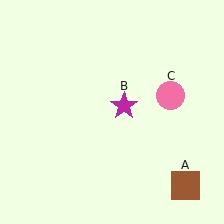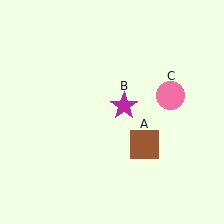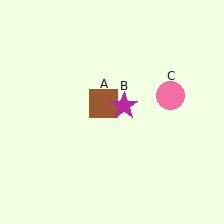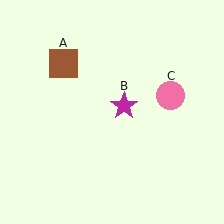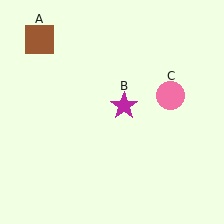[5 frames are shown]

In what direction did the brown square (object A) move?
The brown square (object A) moved up and to the left.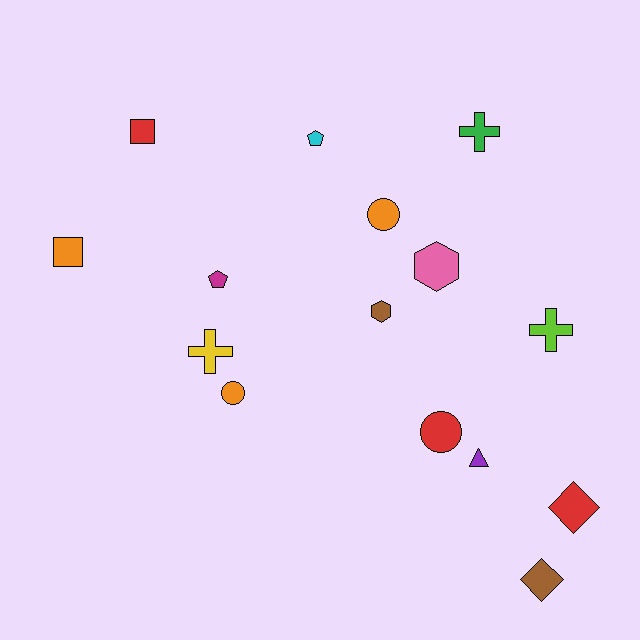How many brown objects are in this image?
There are 2 brown objects.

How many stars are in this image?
There are no stars.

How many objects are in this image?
There are 15 objects.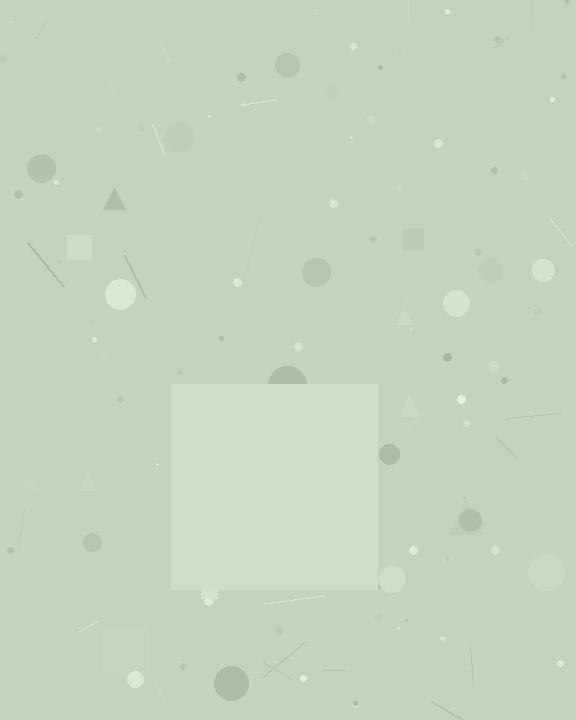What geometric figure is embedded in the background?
A square is embedded in the background.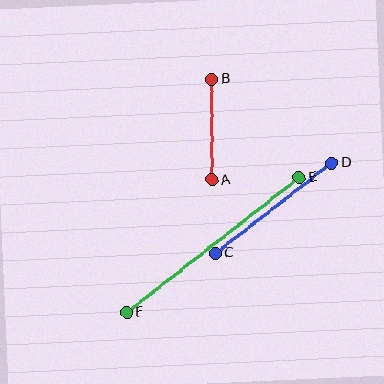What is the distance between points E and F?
The distance is approximately 219 pixels.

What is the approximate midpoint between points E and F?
The midpoint is at approximately (213, 245) pixels.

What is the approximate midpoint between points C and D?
The midpoint is at approximately (273, 208) pixels.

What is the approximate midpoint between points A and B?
The midpoint is at approximately (212, 130) pixels.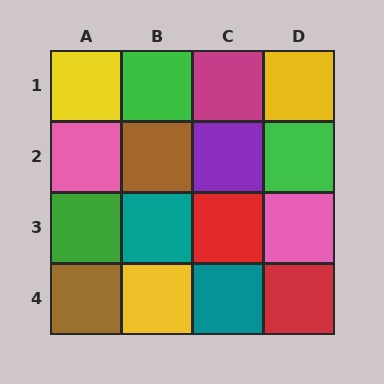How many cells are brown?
2 cells are brown.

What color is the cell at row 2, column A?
Pink.